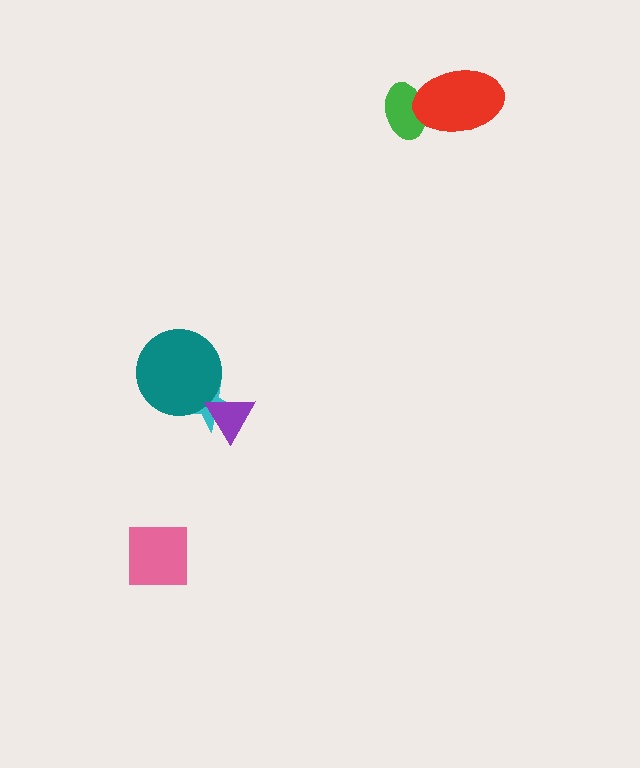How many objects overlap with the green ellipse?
1 object overlaps with the green ellipse.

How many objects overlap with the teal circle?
1 object overlaps with the teal circle.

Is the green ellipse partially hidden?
Yes, it is partially covered by another shape.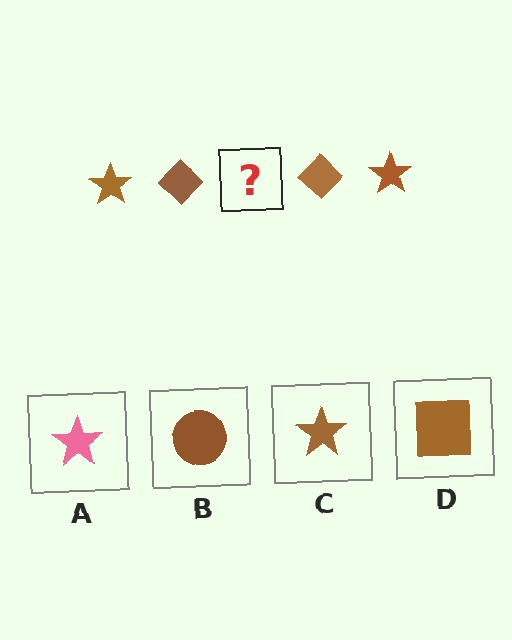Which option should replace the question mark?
Option C.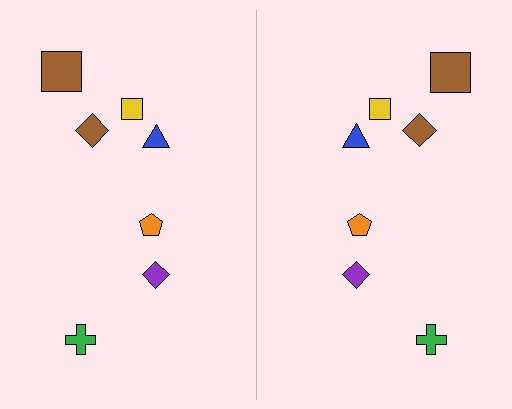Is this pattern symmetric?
Yes, this pattern has bilateral (reflection) symmetry.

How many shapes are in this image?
There are 14 shapes in this image.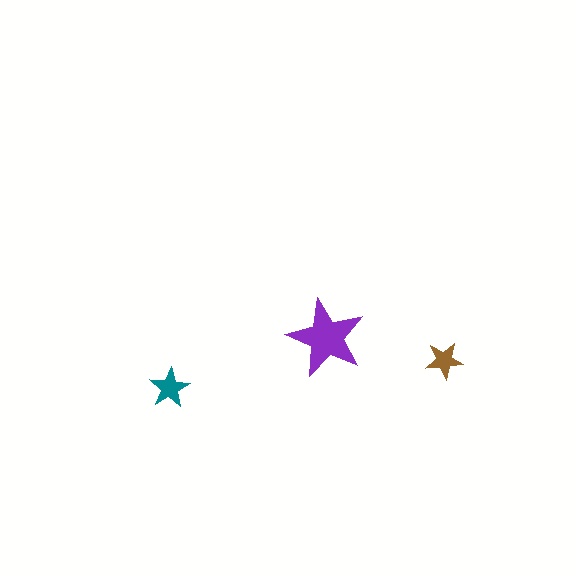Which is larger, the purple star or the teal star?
The purple one.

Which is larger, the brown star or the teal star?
The teal one.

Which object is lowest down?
The teal star is bottommost.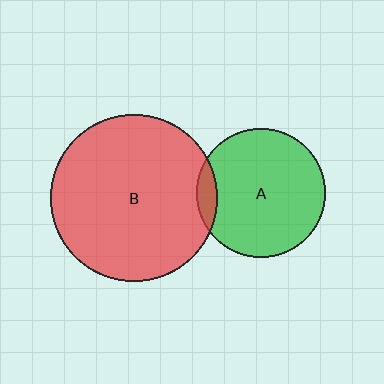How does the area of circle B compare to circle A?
Approximately 1.7 times.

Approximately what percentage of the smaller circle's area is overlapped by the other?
Approximately 10%.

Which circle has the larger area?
Circle B (red).